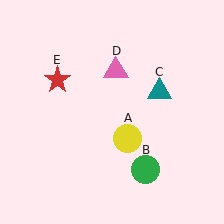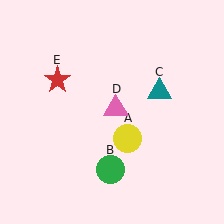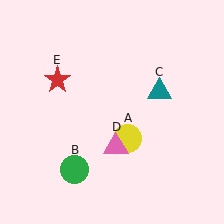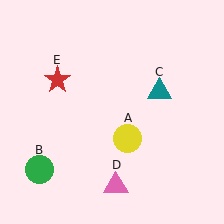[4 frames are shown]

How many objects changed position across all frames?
2 objects changed position: green circle (object B), pink triangle (object D).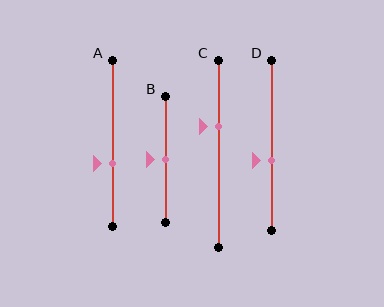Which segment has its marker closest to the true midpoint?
Segment B has its marker closest to the true midpoint.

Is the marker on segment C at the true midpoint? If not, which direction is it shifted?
No, the marker on segment C is shifted upward by about 14% of the segment length.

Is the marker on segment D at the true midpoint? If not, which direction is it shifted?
No, the marker on segment D is shifted downward by about 9% of the segment length.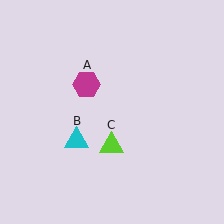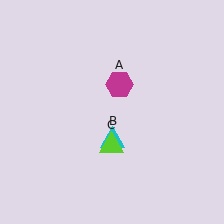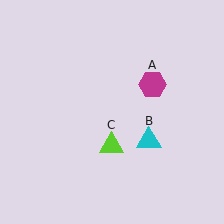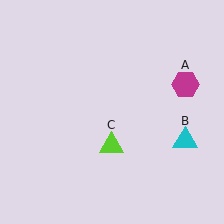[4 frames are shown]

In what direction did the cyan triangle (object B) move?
The cyan triangle (object B) moved right.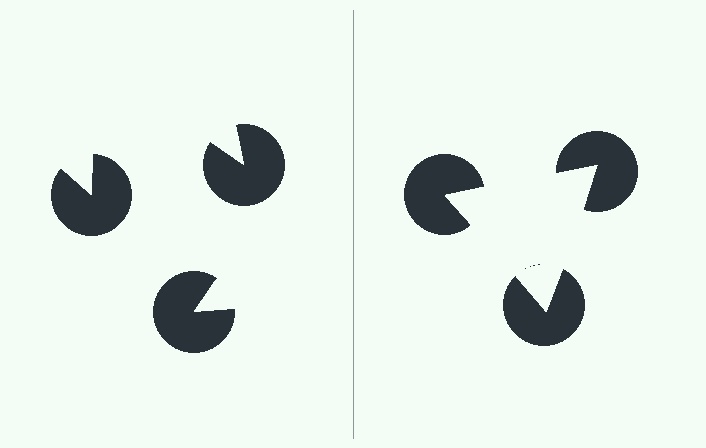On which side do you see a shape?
An illusory triangle appears on the right side. On the left side the wedge cuts are rotated, so no coherent shape forms.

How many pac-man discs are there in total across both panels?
6 — 3 on each side.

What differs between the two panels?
The pac-man discs are positioned identically on both sides; only the wedge orientations differ. On the right they align to a triangle; on the left they are misaligned.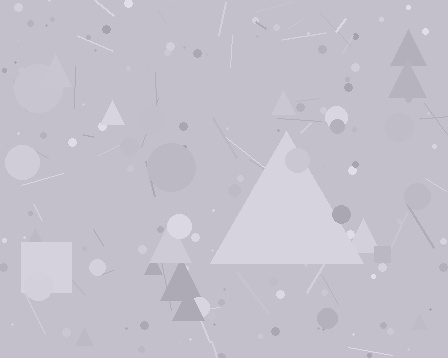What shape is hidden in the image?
A triangle is hidden in the image.